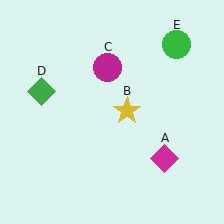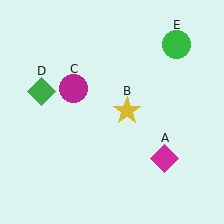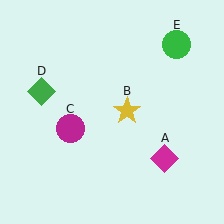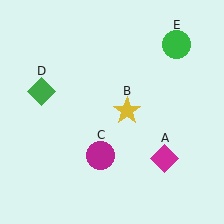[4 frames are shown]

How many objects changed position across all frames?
1 object changed position: magenta circle (object C).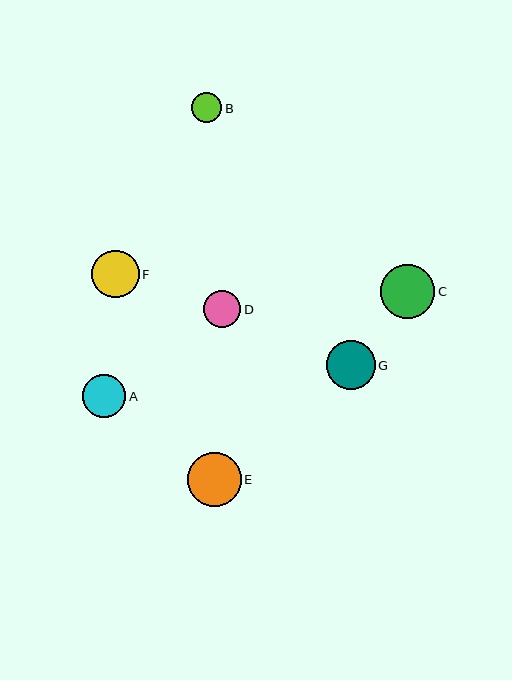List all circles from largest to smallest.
From largest to smallest: E, C, G, F, A, D, B.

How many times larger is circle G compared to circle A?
Circle G is approximately 1.1 times the size of circle A.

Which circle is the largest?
Circle E is the largest with a size of approximately 54 pixels.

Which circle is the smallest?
Circle B is the smallest with a size of approximately 30 pixels.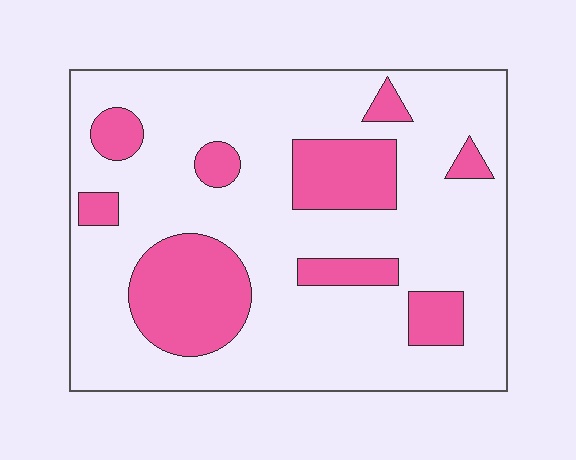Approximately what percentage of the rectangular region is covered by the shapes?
Approximately 25%.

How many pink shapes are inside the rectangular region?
9.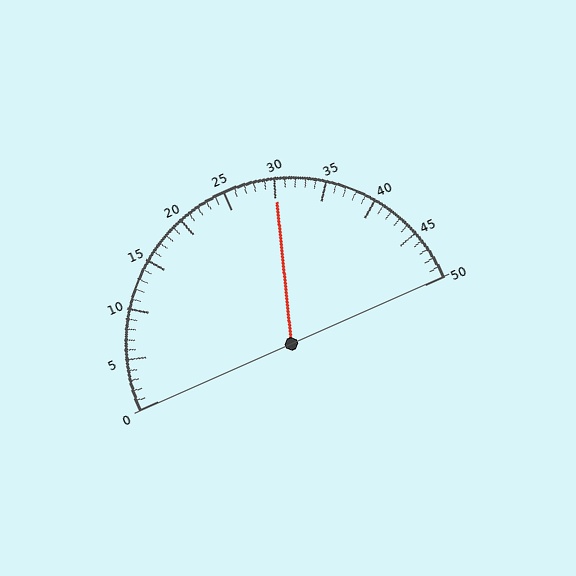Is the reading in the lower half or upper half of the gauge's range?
The reading is in the upper half of the range (0 to 50).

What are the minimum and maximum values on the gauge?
The gauge ranges from 0 to 50.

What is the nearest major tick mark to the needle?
The nearest major tick mark is 30.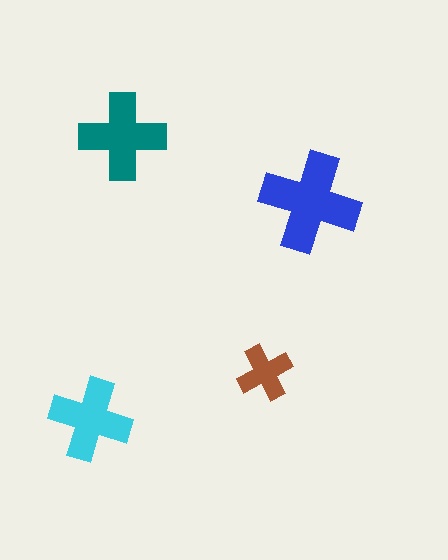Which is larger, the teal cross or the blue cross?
The blue one.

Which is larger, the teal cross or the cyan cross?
The teal one.